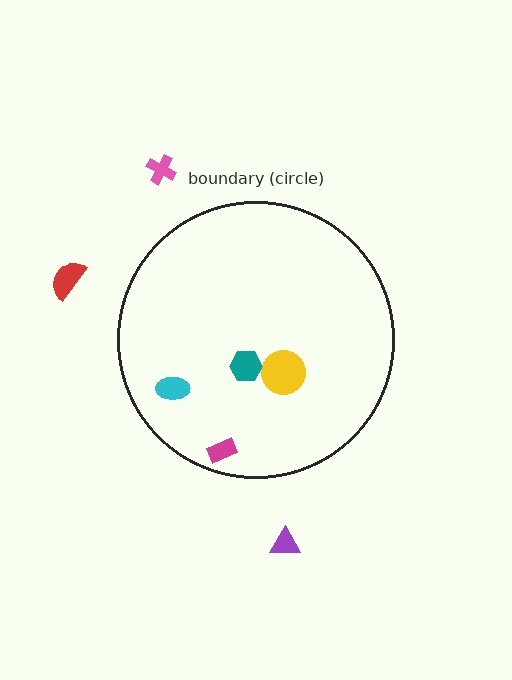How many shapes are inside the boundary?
4 inside, 3 outside.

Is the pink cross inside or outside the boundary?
Outside.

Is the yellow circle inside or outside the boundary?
Inside.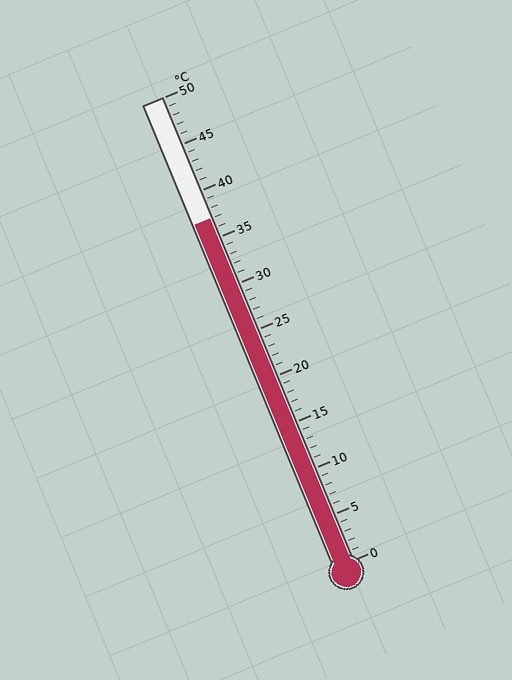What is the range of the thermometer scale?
The thermometer scale ranges from 0°C to 50°C.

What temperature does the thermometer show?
The thermometer shows approximately 37°C.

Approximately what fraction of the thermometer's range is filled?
The thermometer is filled to approximately 75% of its range.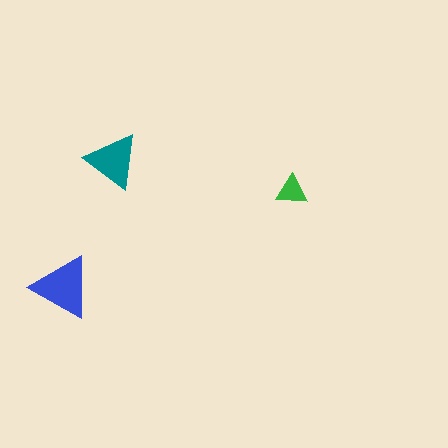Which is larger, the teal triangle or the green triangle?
The teal one.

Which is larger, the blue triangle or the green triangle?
The blue one.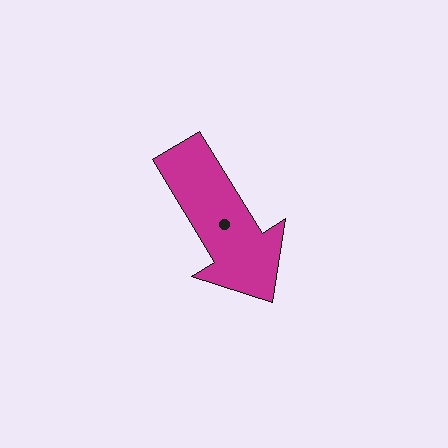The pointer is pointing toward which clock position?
Roughly 5 o'clock.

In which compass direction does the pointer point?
Southeast.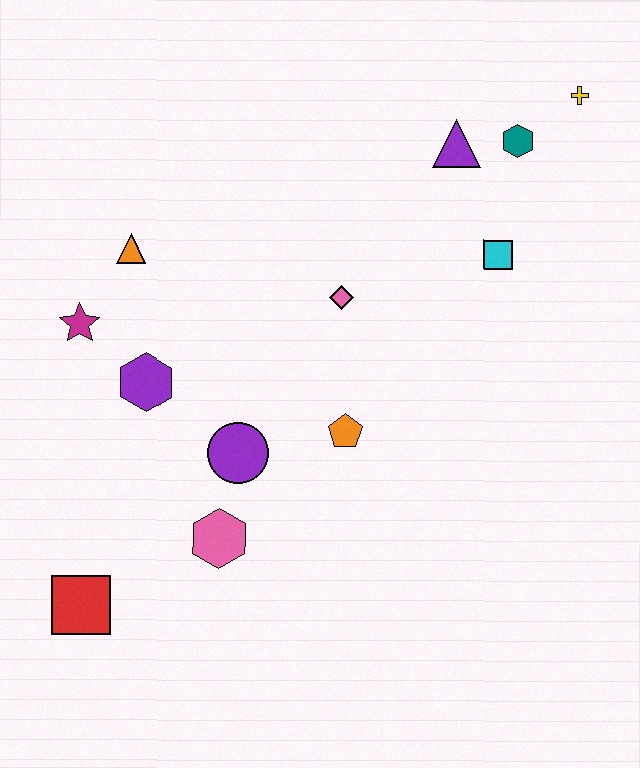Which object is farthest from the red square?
The yellow cross is farthest from the red square.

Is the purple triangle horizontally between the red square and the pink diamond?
No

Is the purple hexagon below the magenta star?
Yes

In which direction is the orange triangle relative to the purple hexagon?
The orange triangle is above the purple hexagon.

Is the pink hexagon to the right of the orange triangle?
Yes